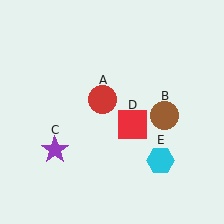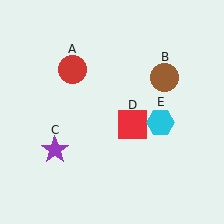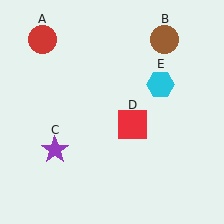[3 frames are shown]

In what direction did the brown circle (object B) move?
The brown circle (object B) moved up.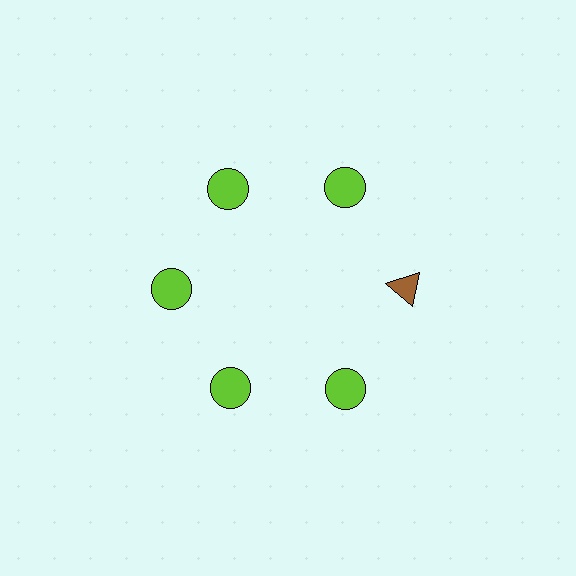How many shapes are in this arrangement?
There are 6 shapes arranged in a ring pattern.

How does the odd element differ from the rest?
It differs in both color (brown instead of lime) and shape (triangle instead of circle).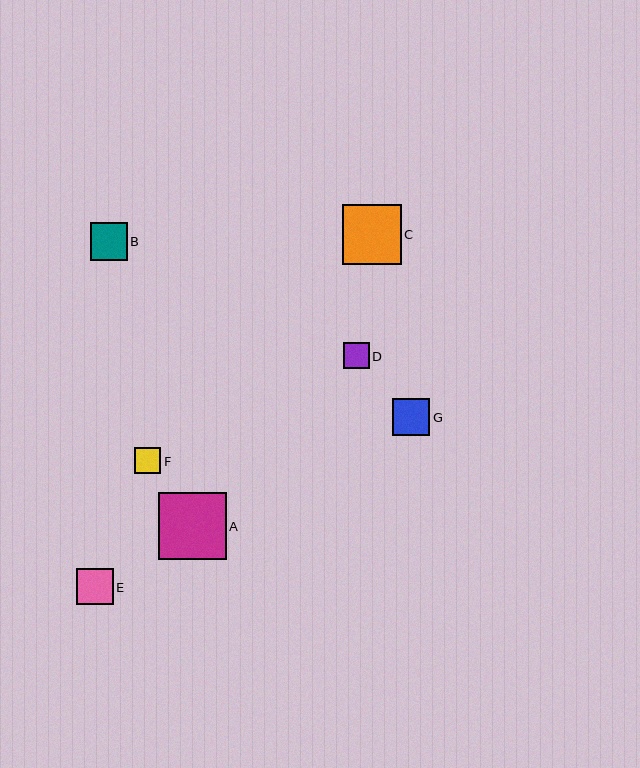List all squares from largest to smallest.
From largest to smallest: A, C, G, B, E, F, D.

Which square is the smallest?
Square D is the smallest with a size of approximately 26 pixels.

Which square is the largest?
Square A is the largest with a size of approximately 67 pixels.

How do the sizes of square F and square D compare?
Square F and square D are approximately the same size.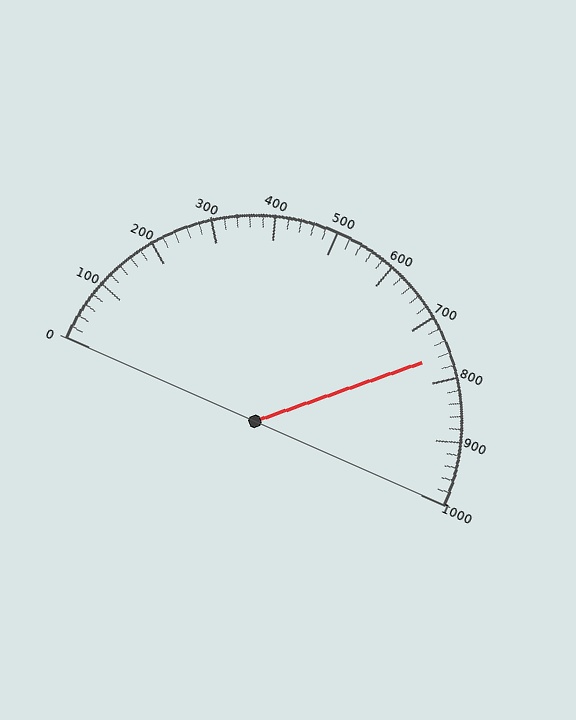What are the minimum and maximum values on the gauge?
The gauge ranges from 0 to 1000.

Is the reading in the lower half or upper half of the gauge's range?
The reading is in the upper half of the range (0 to 1000).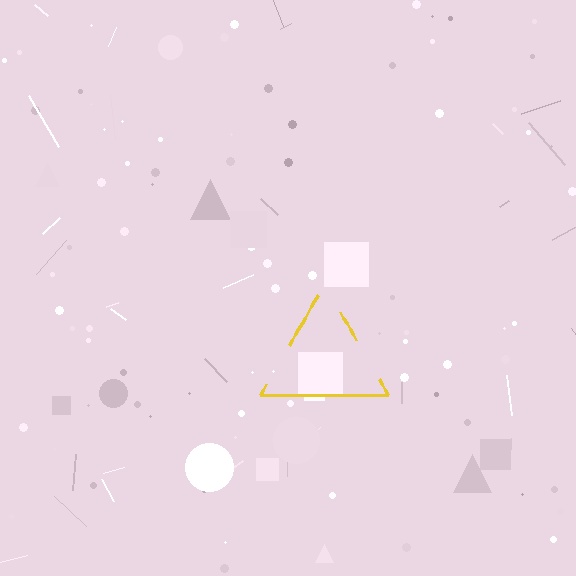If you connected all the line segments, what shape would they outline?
They would outline a triangle.